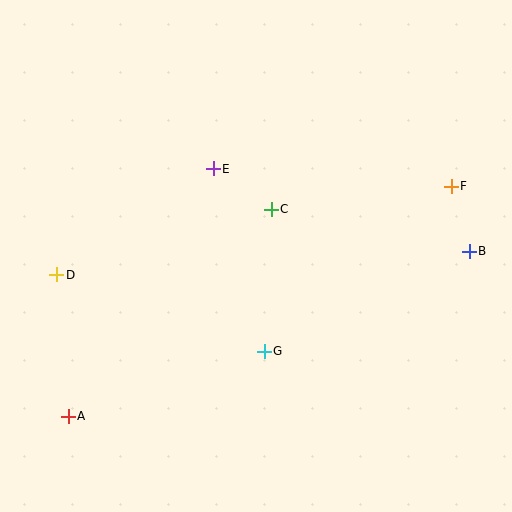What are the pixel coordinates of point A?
Point A is at (68, 416).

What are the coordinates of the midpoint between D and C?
The midpoint between D and C is at (164, 242).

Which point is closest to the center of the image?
Point C at (271, 209) is closest to the center.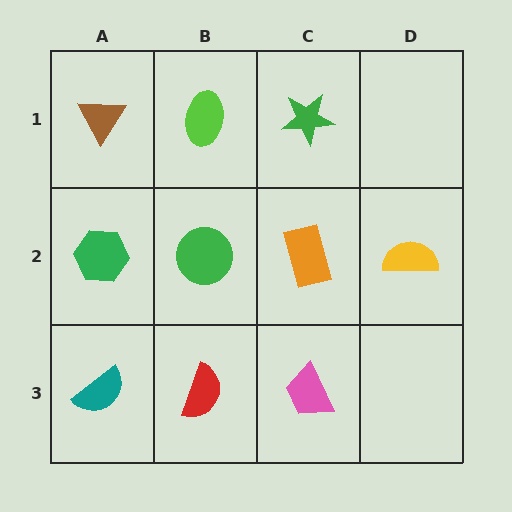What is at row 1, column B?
A lime ellipse.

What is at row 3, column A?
A teal semicircle.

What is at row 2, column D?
A yellow semicircle.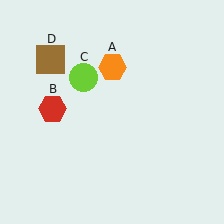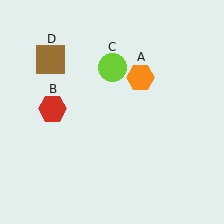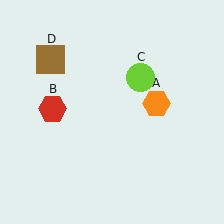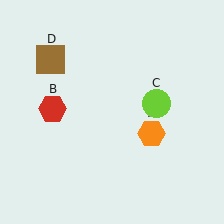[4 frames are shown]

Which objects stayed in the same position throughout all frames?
Red hexagon (object B) and brown square (object D) remained stationary.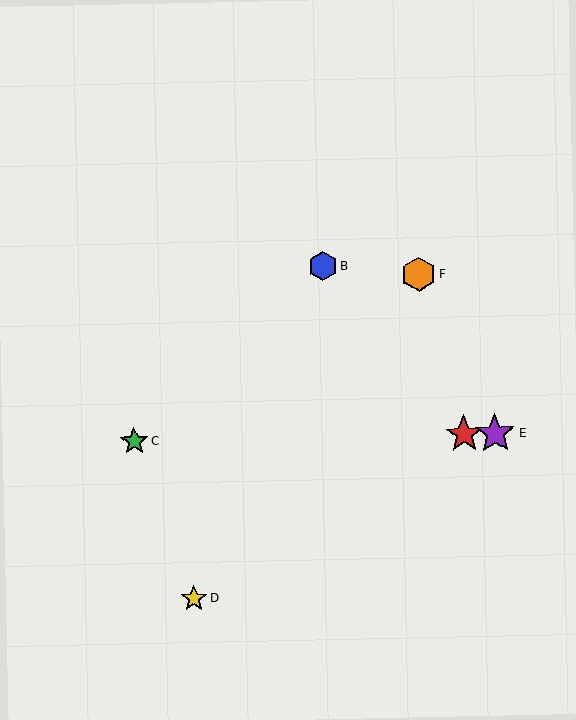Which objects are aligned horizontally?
Objects A, C, E are aligned horizontally.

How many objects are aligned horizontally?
3 objects (A, C, E) are aligned horizontally.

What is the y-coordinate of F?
Object F is at y≈275.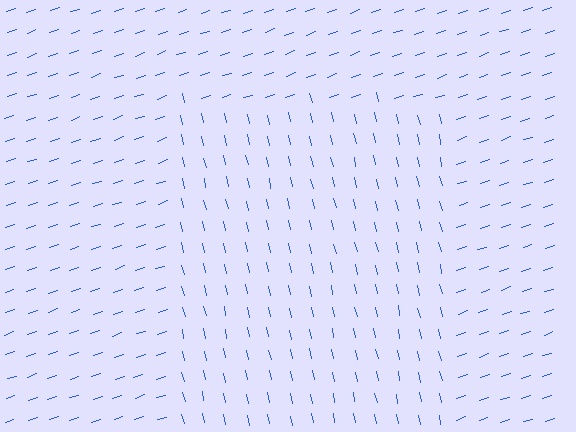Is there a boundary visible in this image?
Yes, there is a texture boundary formed by a change in line orientation.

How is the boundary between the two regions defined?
The boundary is defined purely by a change in line orientation (approximately 84 degrees difference). All lines are the same color and thickness.